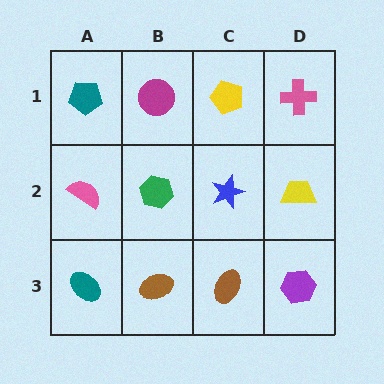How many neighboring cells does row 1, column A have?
2.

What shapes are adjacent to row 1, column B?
A green hexagon (row 2, column B), a teal pentagon (row 1, column A), a yellow pentagon (row 1, column C).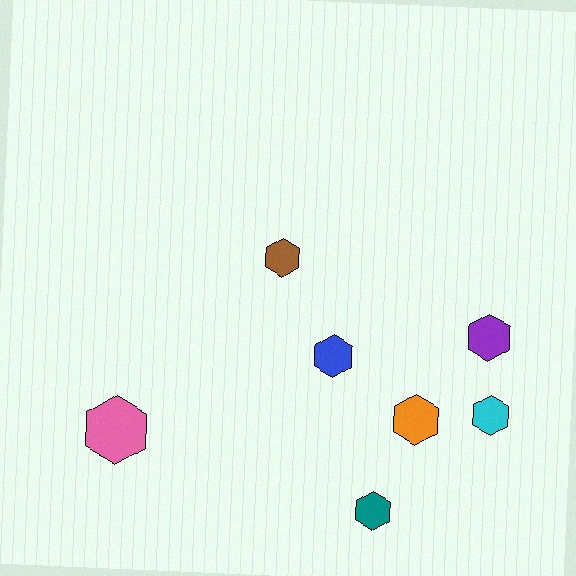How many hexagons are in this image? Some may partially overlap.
There are 7 hexagons.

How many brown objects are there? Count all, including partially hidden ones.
There is 1 brown object.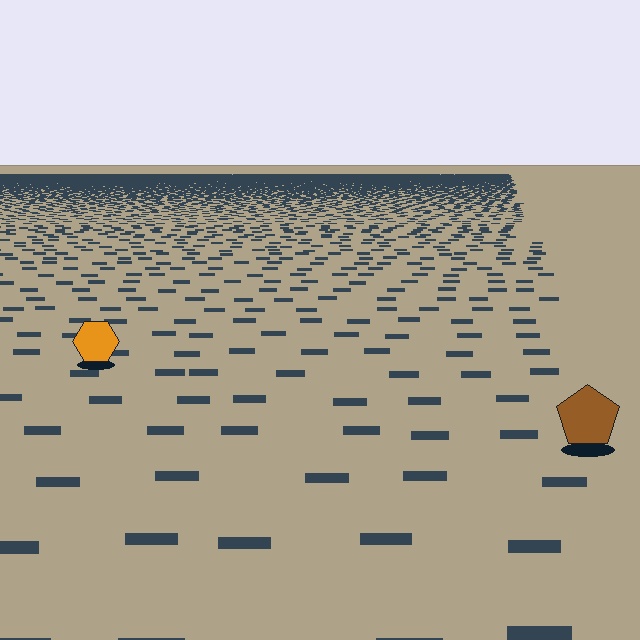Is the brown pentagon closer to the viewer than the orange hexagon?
Yes. The brown pentagon is closer — you can tell from the texture gradient: the ground texture is coarser near it.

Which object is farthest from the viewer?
The orange hexagon is farthest from the viewer. It appears smaller and the ground texture around it is denser.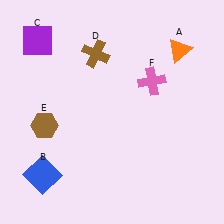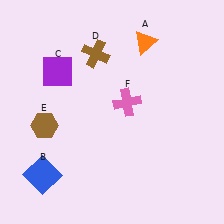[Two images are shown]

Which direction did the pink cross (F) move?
The pink cross (F) moved left.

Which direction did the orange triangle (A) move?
The orange triangle (A) moved left.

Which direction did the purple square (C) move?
The purple square (C) moved down.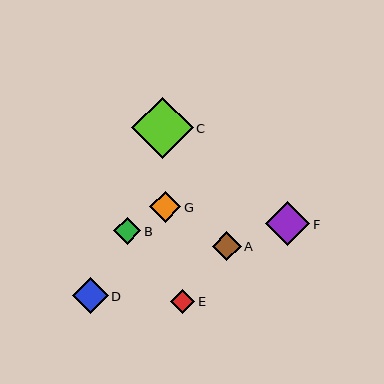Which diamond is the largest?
Diamond C is the largest with a size of approximately 62 pixels.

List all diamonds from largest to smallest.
From largest to smallest: C, F, D, G, A, B, E.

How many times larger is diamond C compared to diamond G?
Diamond C is approximately 2.0 times the size of diamond G.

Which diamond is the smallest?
Diamond E is the smallest with a size of approximately 24 pixels.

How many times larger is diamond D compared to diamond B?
Diamond D is approximately 1.3 times the size of diamond B.